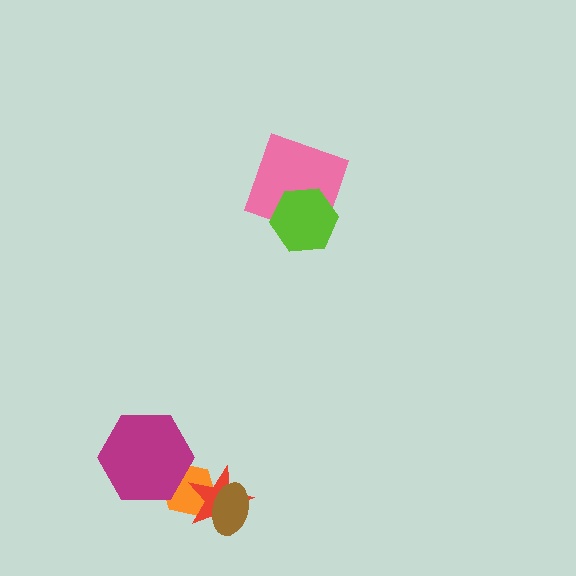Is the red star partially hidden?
Yes, it is partially covered by another shape.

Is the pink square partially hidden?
Yes, it is partially covered by another shape.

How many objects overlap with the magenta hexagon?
1 object overlaps with the magenta hexagon.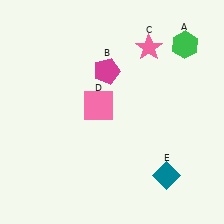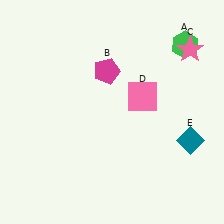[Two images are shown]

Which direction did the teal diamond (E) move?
The teal diamond (E) moved up.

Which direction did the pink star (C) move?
The pink star (C) moved right.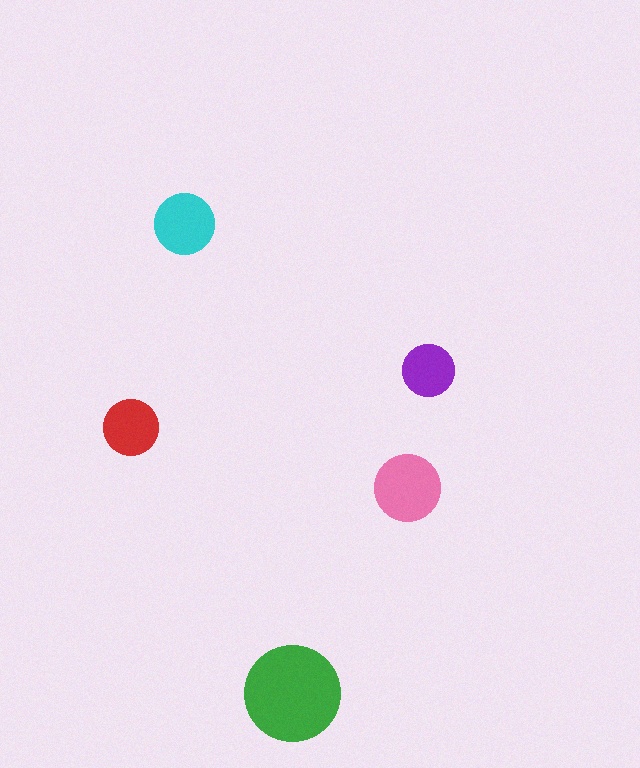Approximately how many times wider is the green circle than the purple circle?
About 2 times wider.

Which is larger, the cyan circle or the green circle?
The green one.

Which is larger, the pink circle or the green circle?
The green one.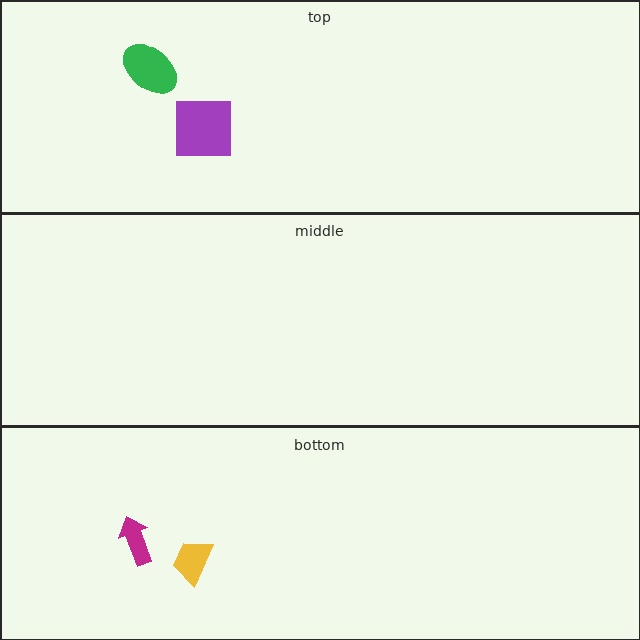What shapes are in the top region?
The green ellipse, the purple square.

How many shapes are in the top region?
2.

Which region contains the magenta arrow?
The bottom region.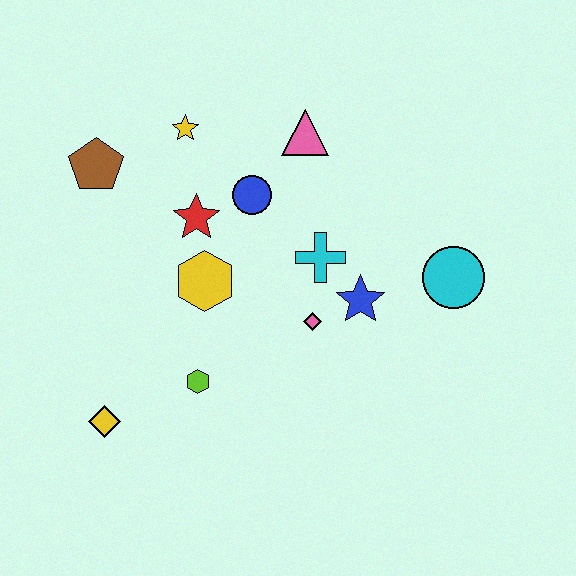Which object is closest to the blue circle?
The red star is closest to the blue circle.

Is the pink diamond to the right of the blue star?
No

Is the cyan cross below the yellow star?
Yes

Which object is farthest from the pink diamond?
The brown pentagon is farthest from the pink diamond.